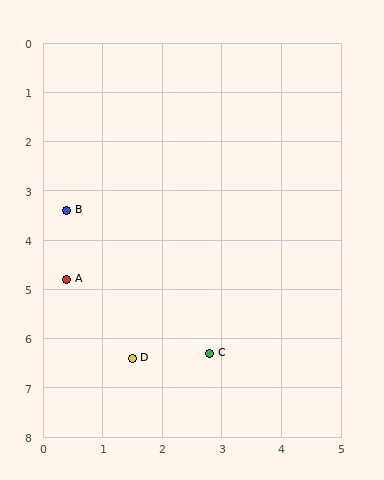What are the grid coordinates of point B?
Point B is at approximately (0.4, 3.4).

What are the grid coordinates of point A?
Point A is at approximately (0.4, 4.8).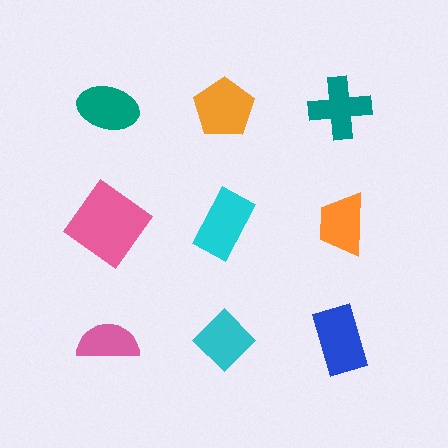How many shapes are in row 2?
3 shapes.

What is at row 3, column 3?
A blue rectangle.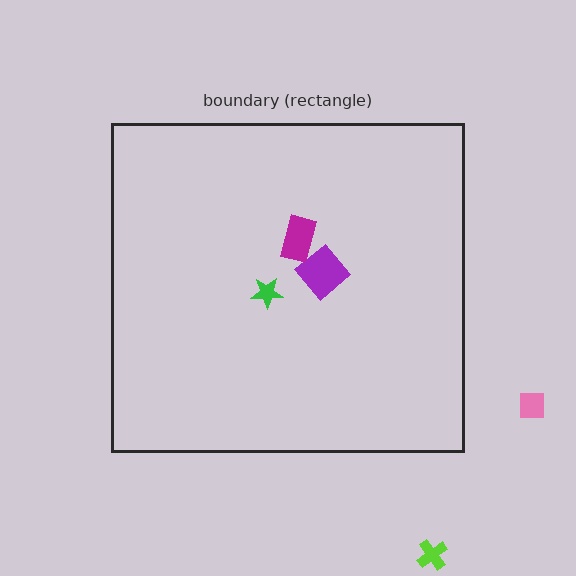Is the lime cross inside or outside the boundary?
Outside.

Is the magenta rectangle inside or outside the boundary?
Inside.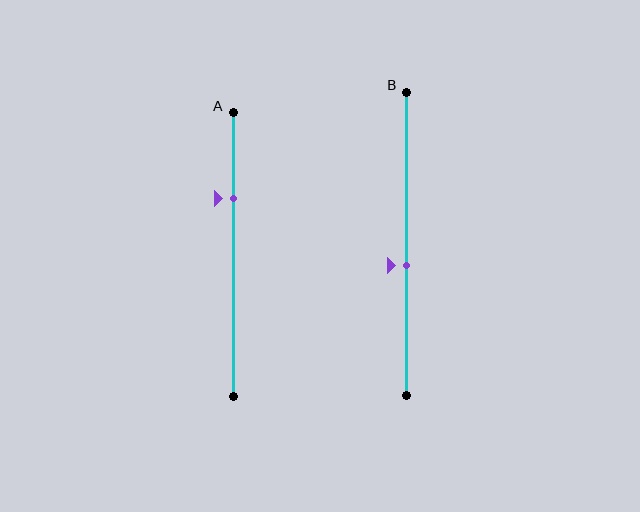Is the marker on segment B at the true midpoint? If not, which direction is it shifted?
No, the marker on segment B is shifted downward by about 7% of the segment length.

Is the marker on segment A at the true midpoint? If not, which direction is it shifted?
No, the marker on segment A is shifted upward by about 20% of the segment length.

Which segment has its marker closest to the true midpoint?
Segment B has its marker closest to the true midpoint.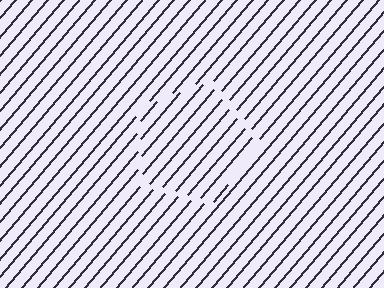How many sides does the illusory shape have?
5 sides — the line-ends trace a pentagon.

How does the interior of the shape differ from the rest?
The interior of the shape contains the same grating, shifted by half a period — the contour is defined by the phase discontinuity where line-ends from the inner and outer gratings abut.